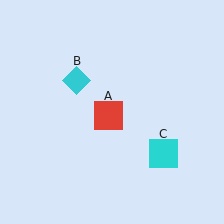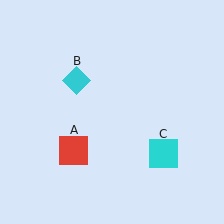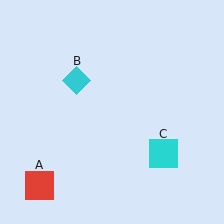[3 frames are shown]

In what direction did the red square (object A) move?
The red square (object A) moved down and to the left.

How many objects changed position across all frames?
1 object changed position: red square (object A).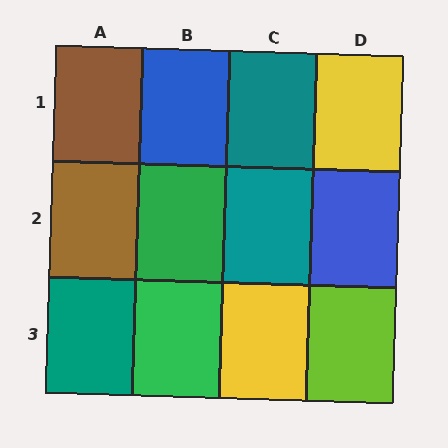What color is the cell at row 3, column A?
Teal.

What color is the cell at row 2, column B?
Green.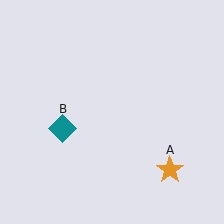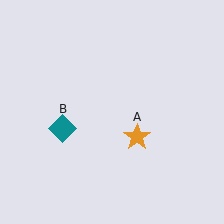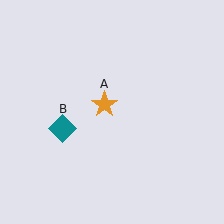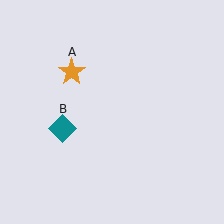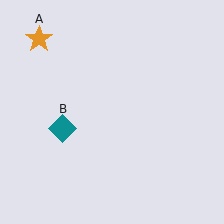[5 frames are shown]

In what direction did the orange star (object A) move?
The orange star (object A) moved up and to the left.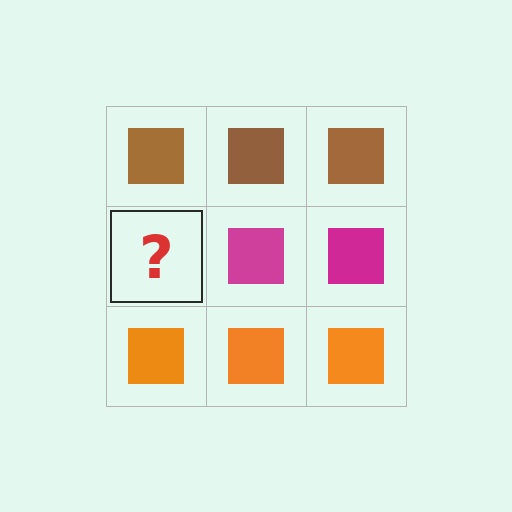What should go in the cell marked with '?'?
The missing cell should contain a magenta square.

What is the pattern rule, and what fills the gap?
The rule is that each row has a consistent color. The gap should be filled with a magenta square.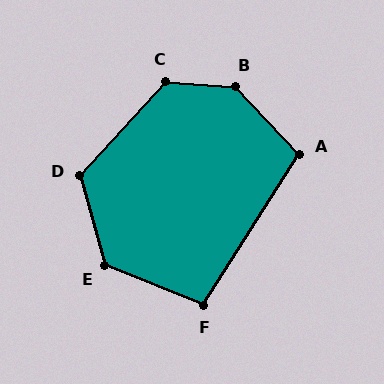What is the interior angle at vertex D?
Approximately 122 degrees (obtuse).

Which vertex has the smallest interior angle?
F, at approximately 100 degrees.